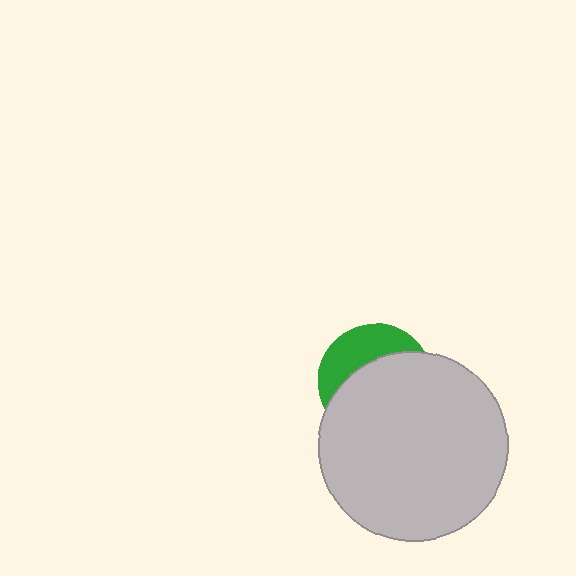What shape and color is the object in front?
The object in front is a light gray circle.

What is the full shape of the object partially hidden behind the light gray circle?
The partially hidden object is a green circle.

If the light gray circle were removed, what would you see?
You would see the complete green circle.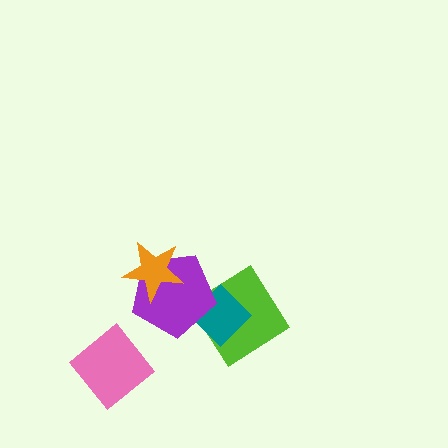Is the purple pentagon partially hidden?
Yes, it is partially covered by another shape.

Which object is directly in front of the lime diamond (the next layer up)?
The teal diamond is directly in front of the lime diamond.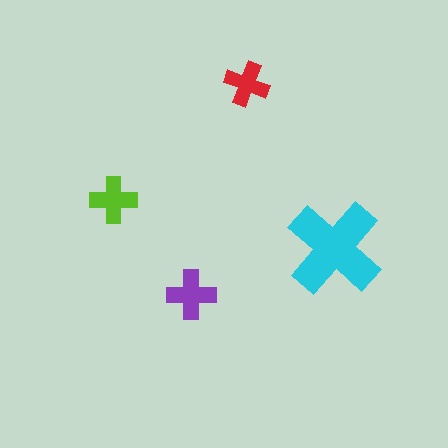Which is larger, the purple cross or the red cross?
The purple one.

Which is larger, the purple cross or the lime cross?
The purple one.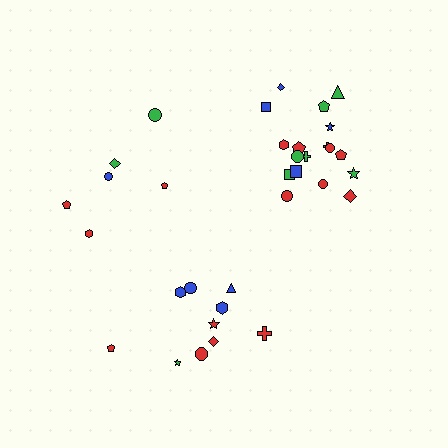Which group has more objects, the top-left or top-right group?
The top-right group.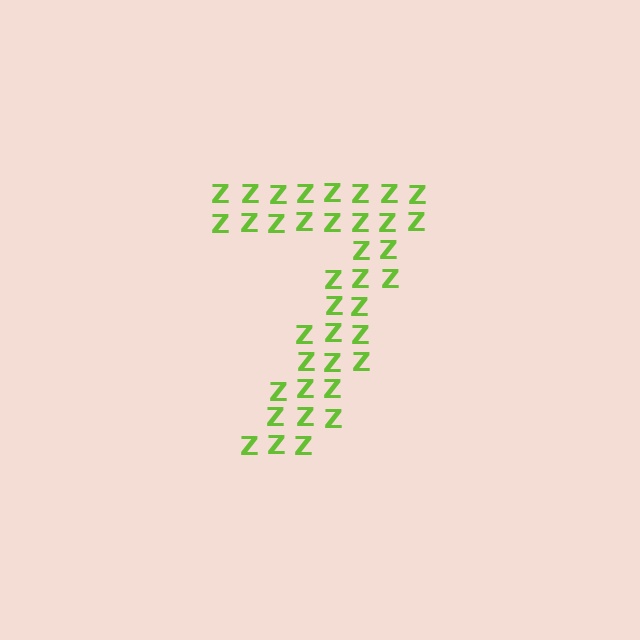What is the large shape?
The large shape is the digit 7.